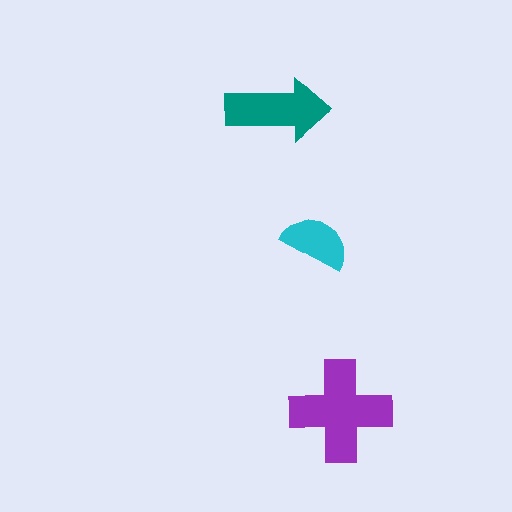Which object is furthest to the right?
The purple cross is rightmost.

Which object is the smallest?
The cyan semicircle.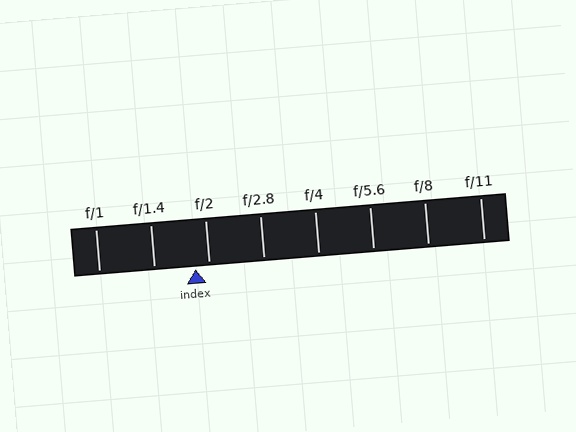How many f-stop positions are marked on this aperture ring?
There are 8 f-stop positions marked.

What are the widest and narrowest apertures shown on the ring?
The widest aperture shown is f/1 and the narrowest is f/11.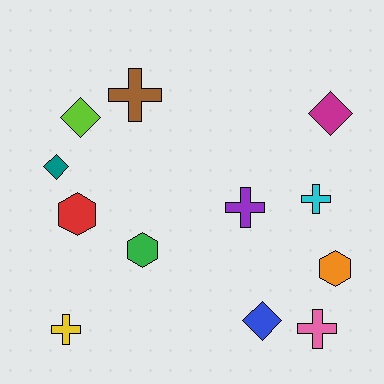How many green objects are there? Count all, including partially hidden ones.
There is 1 green object.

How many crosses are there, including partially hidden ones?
There are 5 crosses.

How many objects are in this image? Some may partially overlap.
There are 12 objects.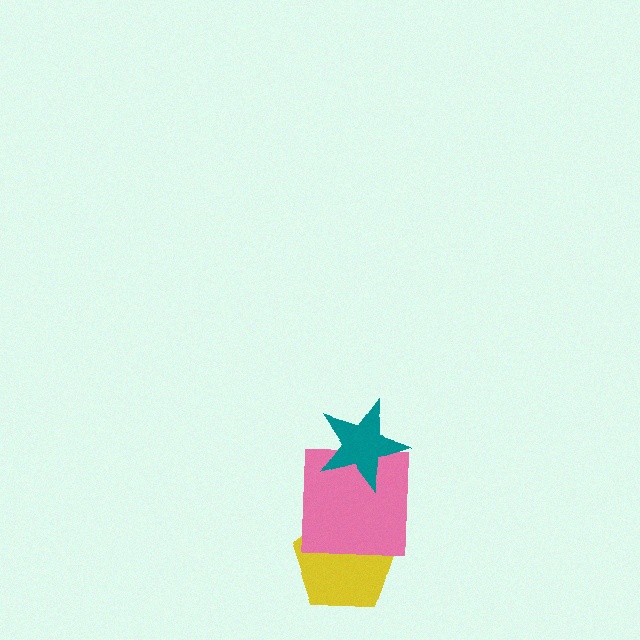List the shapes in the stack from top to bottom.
From top to bottom: the teal star, the pink square, the yellow pentagon.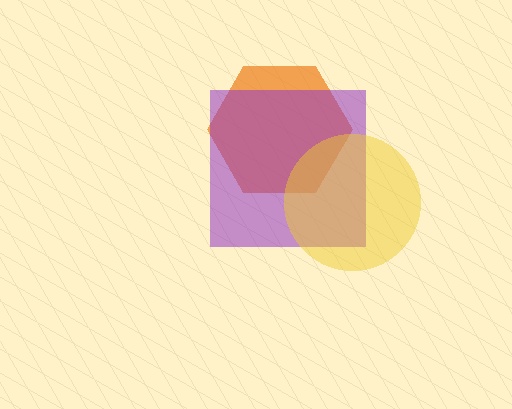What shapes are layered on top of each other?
The layered shapes are: an orange hexagon, a purple square, a yellow circle.